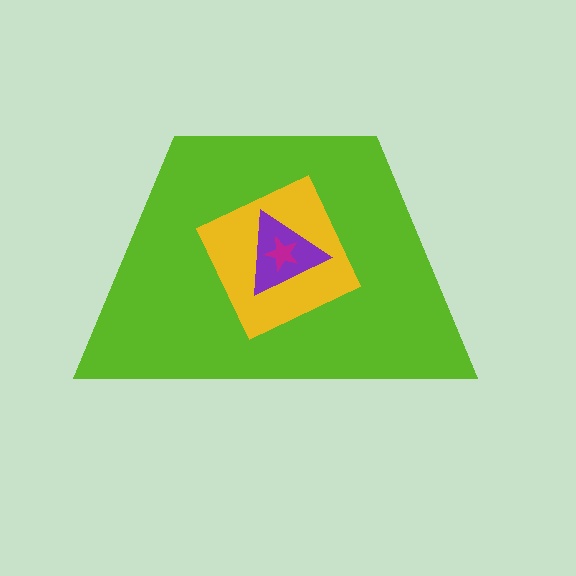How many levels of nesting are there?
4.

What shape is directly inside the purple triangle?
The magenta star.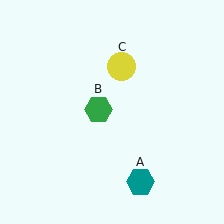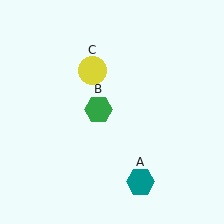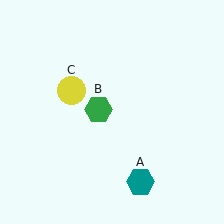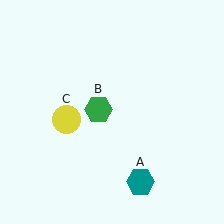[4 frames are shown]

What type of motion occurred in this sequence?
The yellow circle (object C) rotated counterclockwise around the center of the scene.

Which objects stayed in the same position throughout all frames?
Teal hexagon (object A) and green hexagon (object B) remained stationary.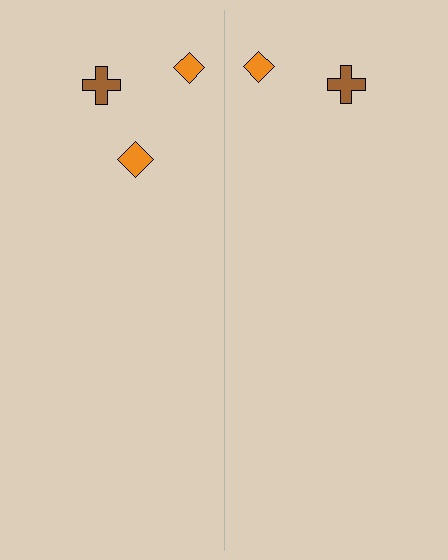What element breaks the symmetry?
A orange diamond is missing from the right side.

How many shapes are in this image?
There are 5 shapes in this image.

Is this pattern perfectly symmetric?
No, the pattern is not perfectly symmetric. A orange diamond is missing from the right side.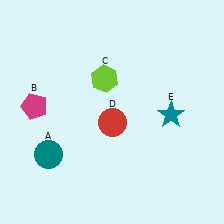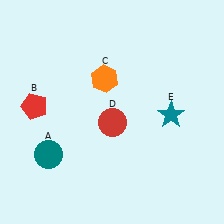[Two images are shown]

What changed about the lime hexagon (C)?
In Image 1, C is lime. In Image 2, it changed to orange.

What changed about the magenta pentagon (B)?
In Image 1, B is magenta. In Image 2, it changed to red.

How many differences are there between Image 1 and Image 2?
There are 2 differences between the two images.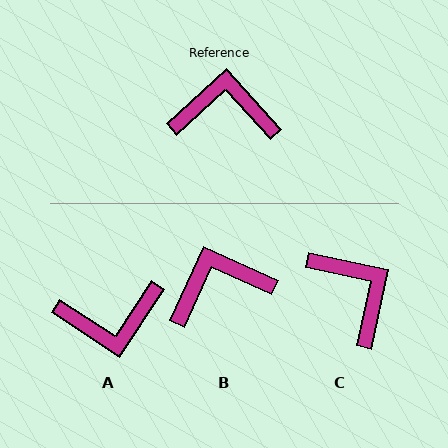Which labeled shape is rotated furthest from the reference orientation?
A, about 165 degrees away.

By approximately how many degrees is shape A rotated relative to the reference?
Approximately 165 degrees clockwise.